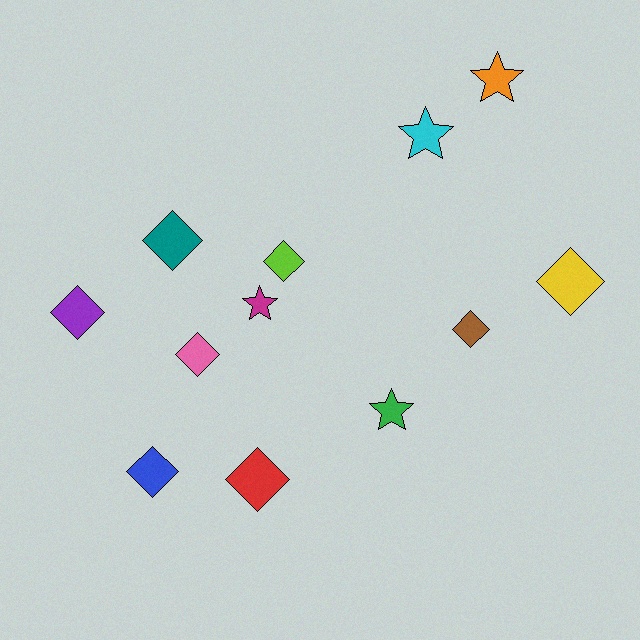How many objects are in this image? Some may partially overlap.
There are 12 objects.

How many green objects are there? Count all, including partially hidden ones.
There is 1 green object.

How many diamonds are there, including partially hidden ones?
There are 8 diamonds.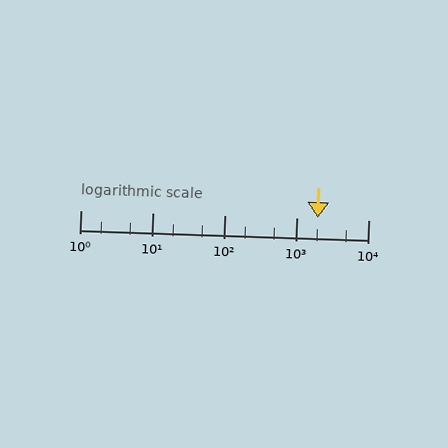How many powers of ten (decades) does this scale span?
The scale spans 4 decades, from 1 to 10000.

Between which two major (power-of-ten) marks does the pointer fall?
The pointer is between 1000 and 10000.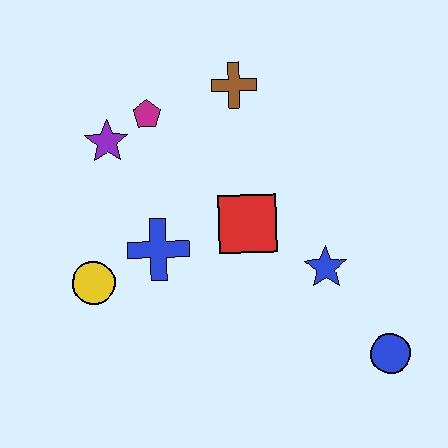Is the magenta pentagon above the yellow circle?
Yes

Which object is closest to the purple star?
The magenta pentagon is closest to the purple star.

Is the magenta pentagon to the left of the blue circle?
Yes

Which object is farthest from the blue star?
The purple star is farthest from the blue star.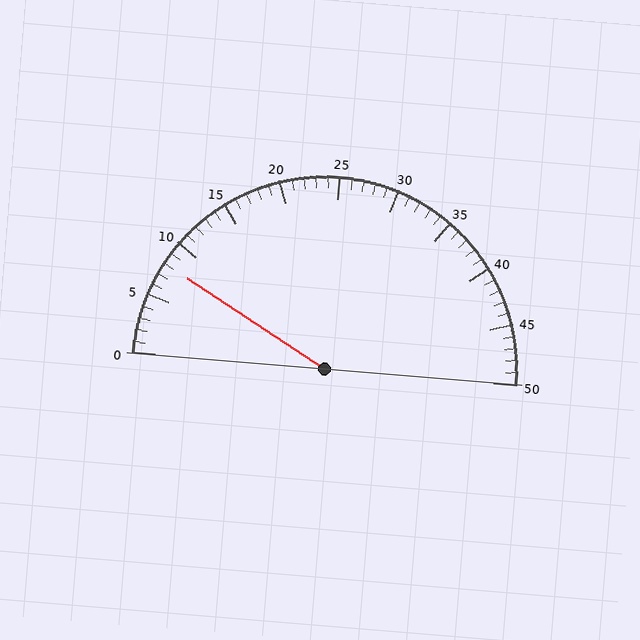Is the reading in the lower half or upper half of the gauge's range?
The reading is in the lower half of the range (0 to 50).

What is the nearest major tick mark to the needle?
The nearest major tick mark is 10.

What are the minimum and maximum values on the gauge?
The gauge ranges from 0 to 50.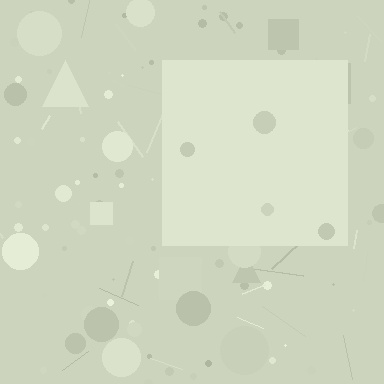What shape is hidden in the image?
A square is hidden in the image.